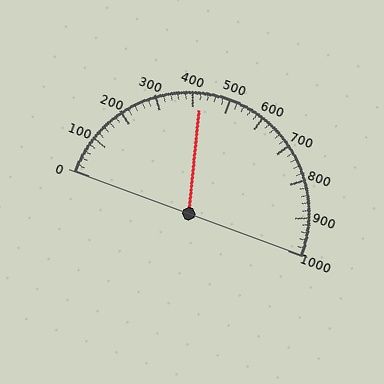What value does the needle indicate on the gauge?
The needle indicates approximately 420.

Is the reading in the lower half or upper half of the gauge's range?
The reading is in the lower half of the range (0 to 1000).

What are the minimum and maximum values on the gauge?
The gauge ranges from 0 to 1000.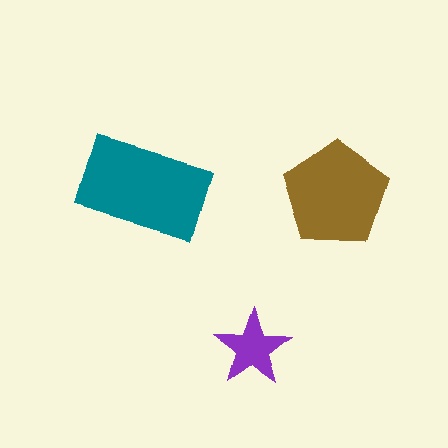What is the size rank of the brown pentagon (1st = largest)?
2nd.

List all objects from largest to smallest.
The teal rectangle, the brown pentagon, the purple star.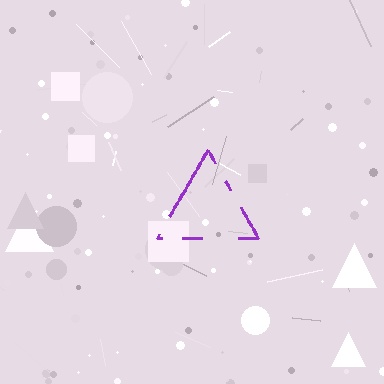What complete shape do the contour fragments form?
The contour fragments form a triangle.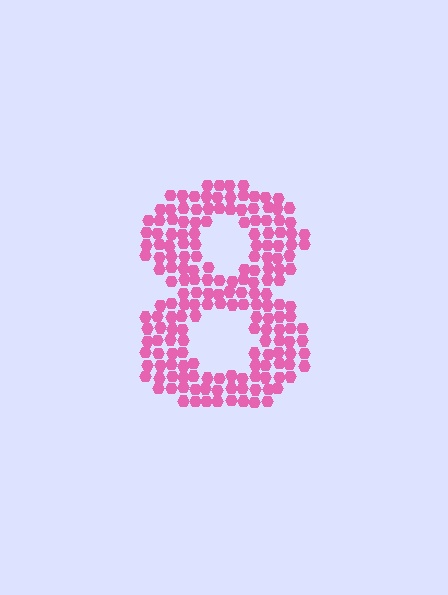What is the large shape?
The large shape is the digit 8.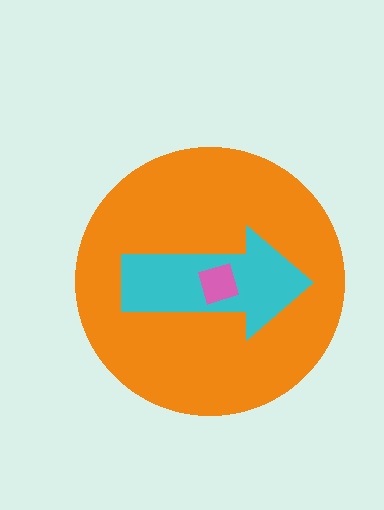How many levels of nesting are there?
3.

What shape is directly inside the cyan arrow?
The pink diamond.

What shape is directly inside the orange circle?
The cyan arrow.